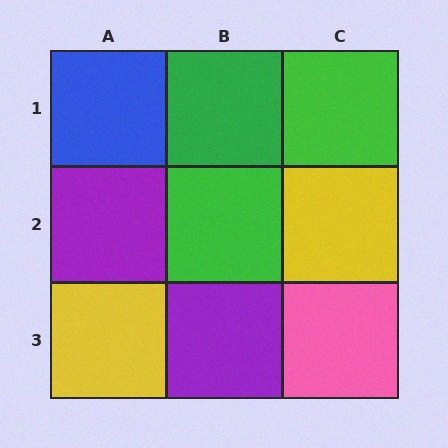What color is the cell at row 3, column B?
Purple.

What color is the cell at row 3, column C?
Pink.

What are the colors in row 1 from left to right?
Blue, green, green.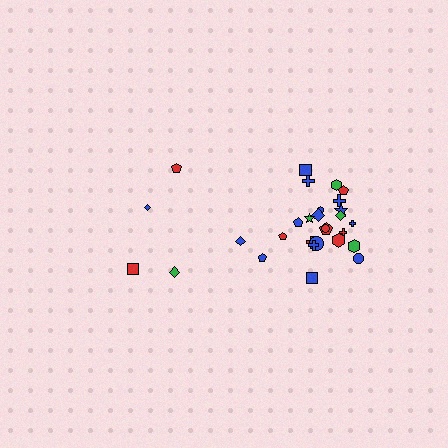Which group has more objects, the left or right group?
The right group.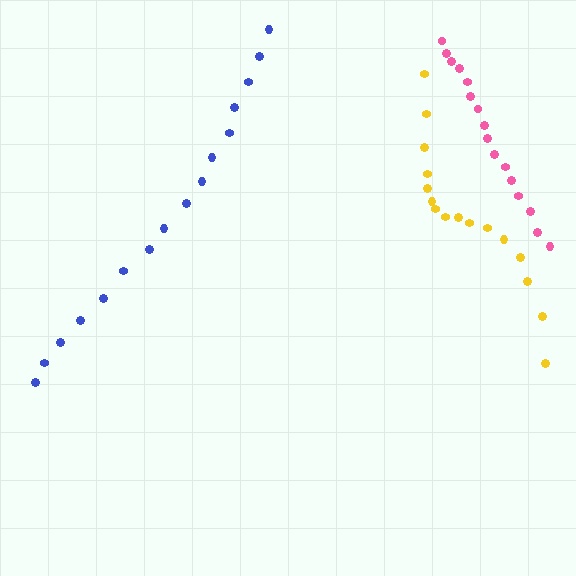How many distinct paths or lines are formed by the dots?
There are 3 distinct paths.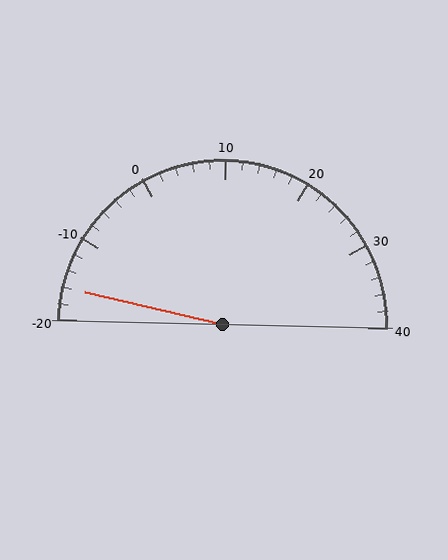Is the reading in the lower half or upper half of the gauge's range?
The reading is in the lower half of the range (-20 to 40).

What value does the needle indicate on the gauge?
The needle indicates approximately -16.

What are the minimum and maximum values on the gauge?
The gauge ranges from -20 to 40.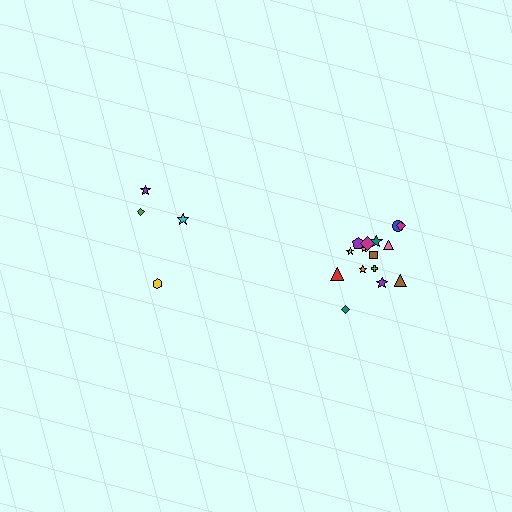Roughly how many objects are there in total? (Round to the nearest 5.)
Roughly 20 objects in total.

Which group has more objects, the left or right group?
The right group.